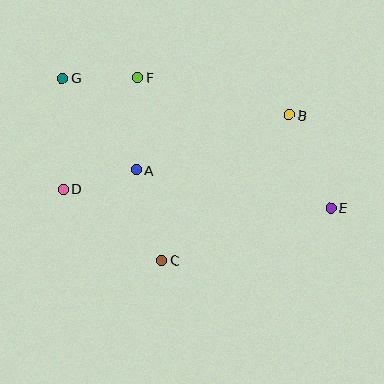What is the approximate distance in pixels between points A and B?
The distance between A and B is approximately 163 pixels.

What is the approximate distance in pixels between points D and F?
The distance between D and F is approximately 134 pixels.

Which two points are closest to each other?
Points A and D are closest to each other.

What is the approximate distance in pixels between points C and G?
The distance between C and G is approximately 208 pixels.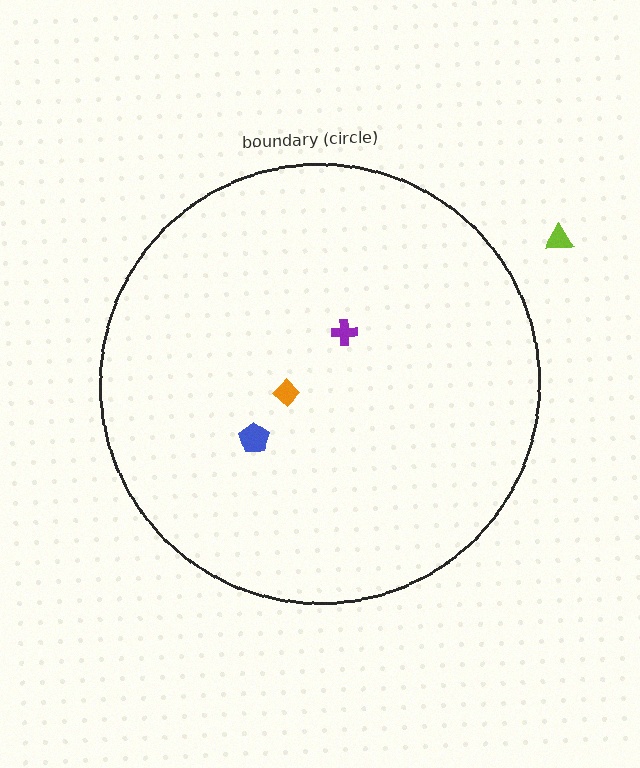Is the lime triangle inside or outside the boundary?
Outside.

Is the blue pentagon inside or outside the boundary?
Inside.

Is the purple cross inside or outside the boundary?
Inside.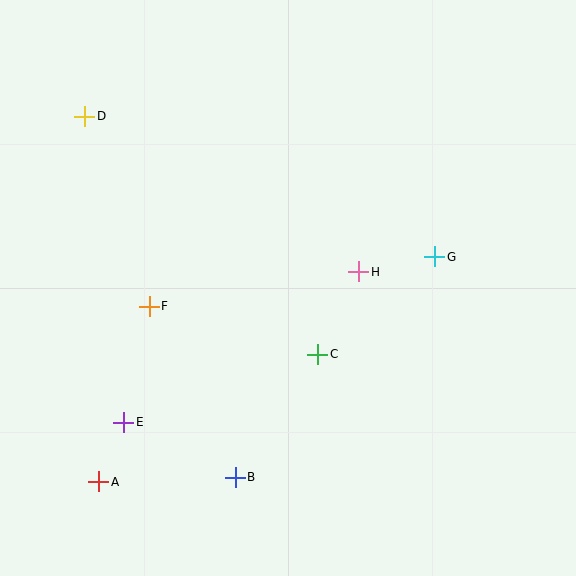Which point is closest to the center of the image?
Point C at (318, 354) is closest to the center.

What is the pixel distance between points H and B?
The distance between H and B is 240 pixels.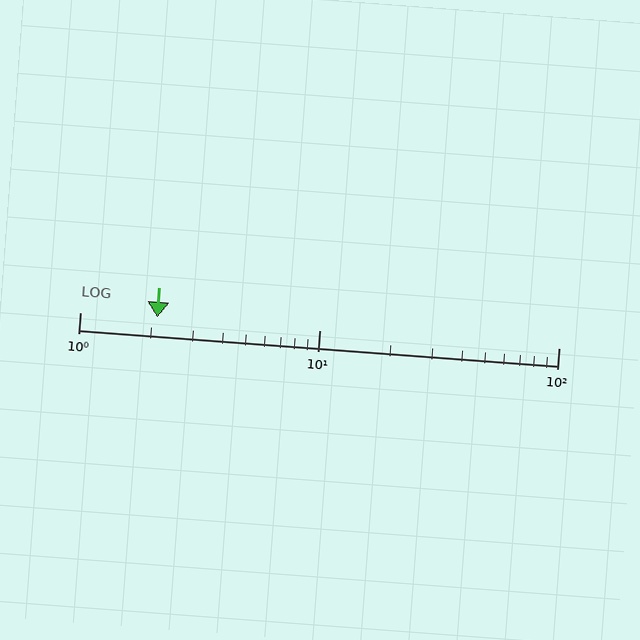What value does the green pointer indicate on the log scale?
The pointer indicates approximately 2.1.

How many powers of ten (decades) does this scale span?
The scale spans 2 decades, from 1 to 100.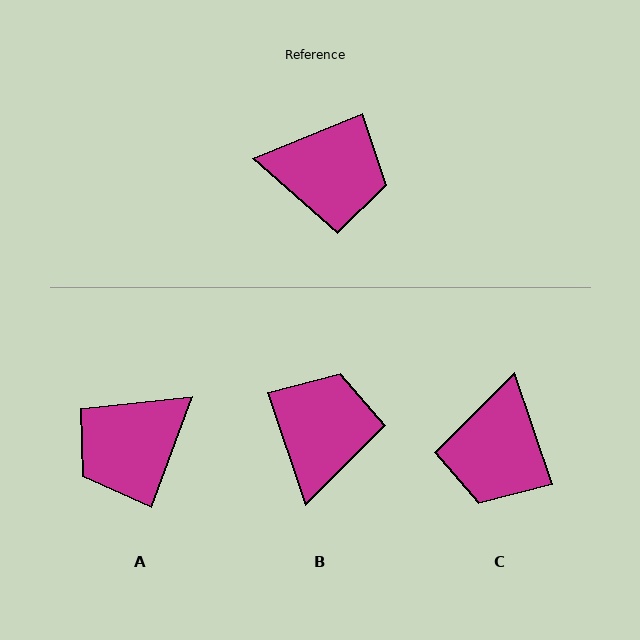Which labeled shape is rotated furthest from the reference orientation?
A, about 133 degrees away.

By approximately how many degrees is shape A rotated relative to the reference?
Approximately 133 degrees clockwise.